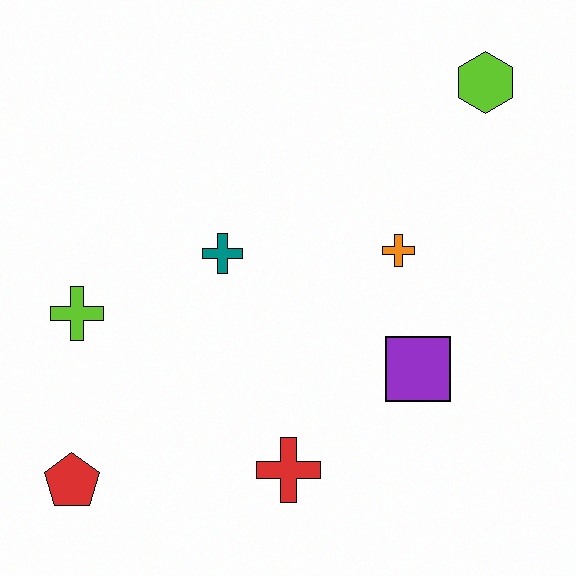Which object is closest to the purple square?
The orange cross is closest to the purple square.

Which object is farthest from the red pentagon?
The lime hexagon is farthest from the red pentagon.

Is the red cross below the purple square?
Yes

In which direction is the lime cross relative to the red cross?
The lime cross is to the left of the red cross.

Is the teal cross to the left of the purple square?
Yes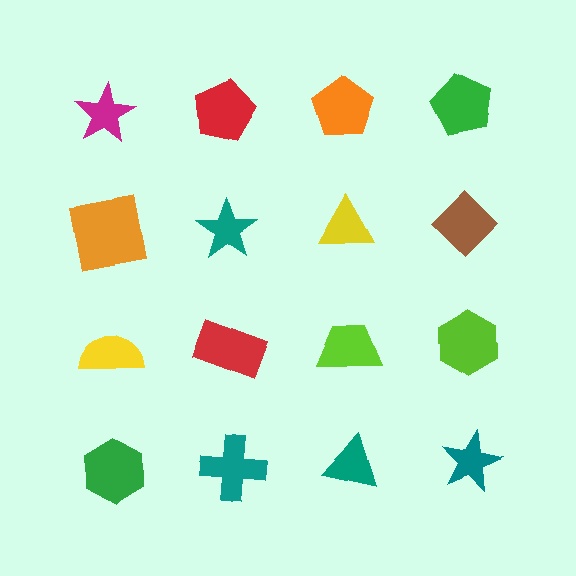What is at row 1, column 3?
An orange pentagon.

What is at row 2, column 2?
A teal star.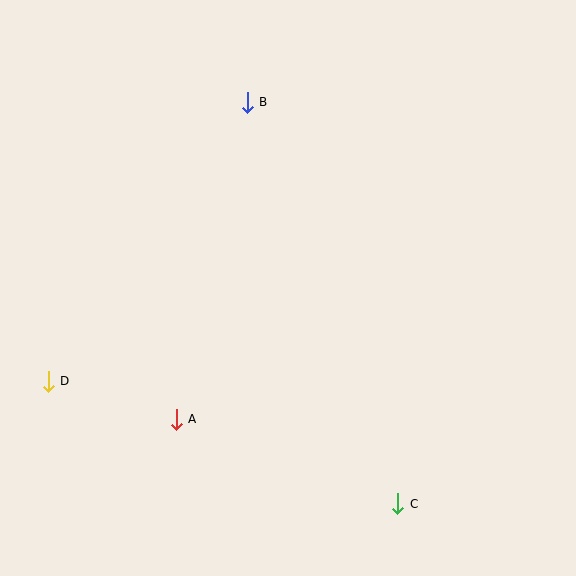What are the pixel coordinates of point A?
Point A is at (176, 419).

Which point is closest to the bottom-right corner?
Point C is closest to the bottom-right corner.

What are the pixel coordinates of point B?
Point B is at (247, 102).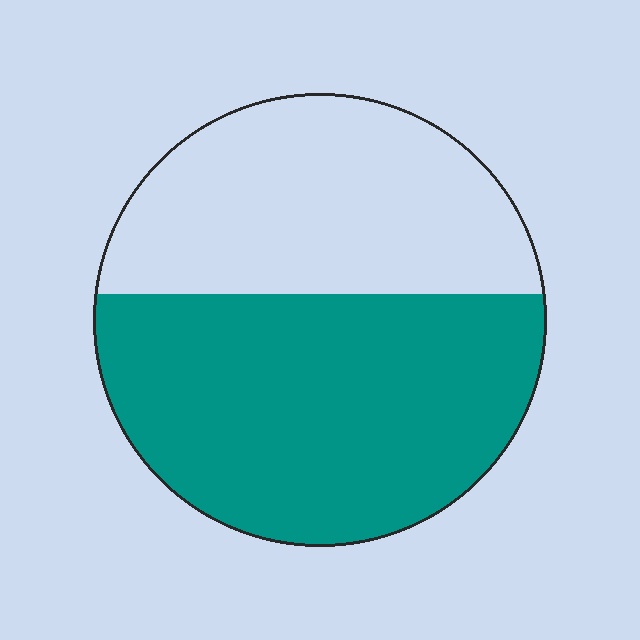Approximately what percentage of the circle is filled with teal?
Approximately 55%.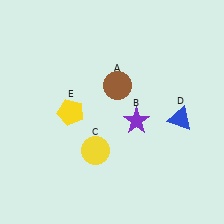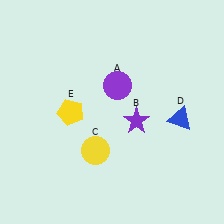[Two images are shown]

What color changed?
The circle (A) changed from brown in Image 1 to purple in Image 2.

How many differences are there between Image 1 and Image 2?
There is 1 difference between the two images.